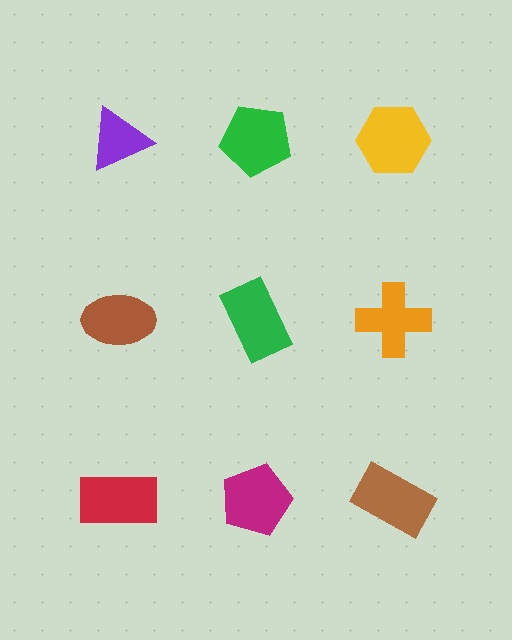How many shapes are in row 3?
3 shapes.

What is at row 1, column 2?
A green pentagon.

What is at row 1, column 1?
A purple triangle.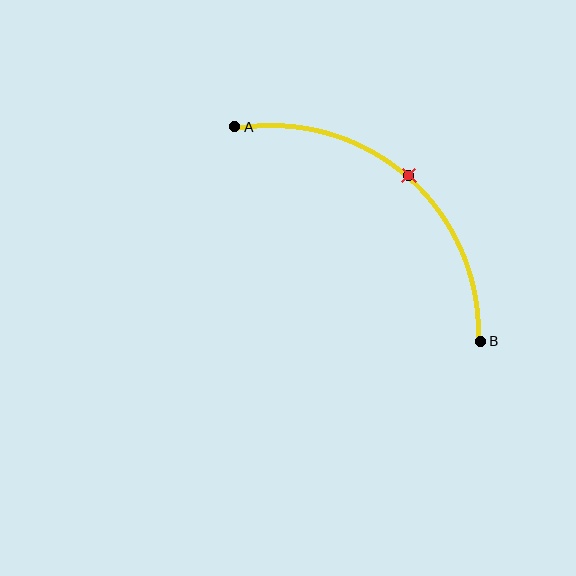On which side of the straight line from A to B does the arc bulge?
The arc bulges above and to the right of the straight line connecting A and B.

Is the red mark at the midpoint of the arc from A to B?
Yes. The red mark lies on the arc at equal arc-length from both A and B — it is the arc midpoint.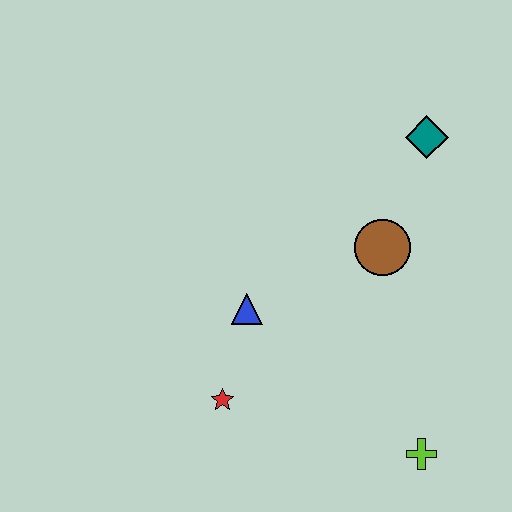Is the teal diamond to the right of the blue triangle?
Yes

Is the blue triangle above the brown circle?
No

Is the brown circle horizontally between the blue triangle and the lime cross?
Yes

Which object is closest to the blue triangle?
The red star is closest to the blue triangle.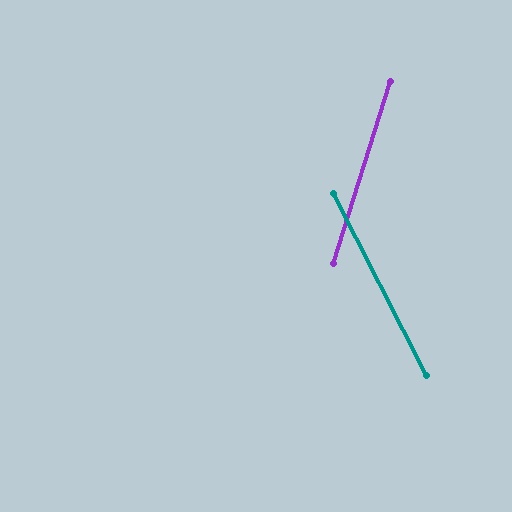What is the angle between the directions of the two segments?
Approximately 45 degrees.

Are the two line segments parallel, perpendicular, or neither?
Neither parallel nor perpendicular — they differ by about 45°.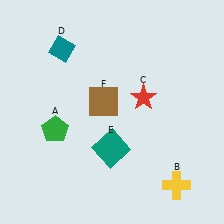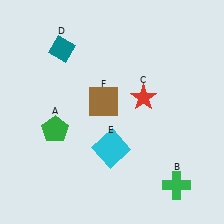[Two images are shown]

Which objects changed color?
B changed from yellow to green. E changed from teal to cyan.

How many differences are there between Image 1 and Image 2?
There are 2 differences between the two images.